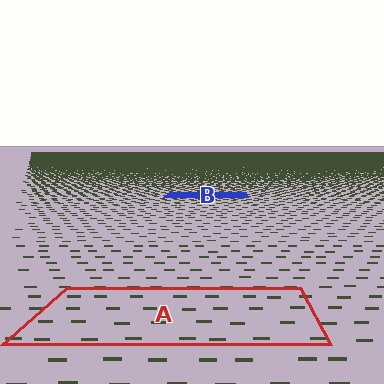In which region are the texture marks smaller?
The texture marks are smaller in region B, because it is farther away.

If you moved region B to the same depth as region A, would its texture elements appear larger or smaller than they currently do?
They would appear larger. At a closer depth, the same texture elements are projected at a bigger on-screen size.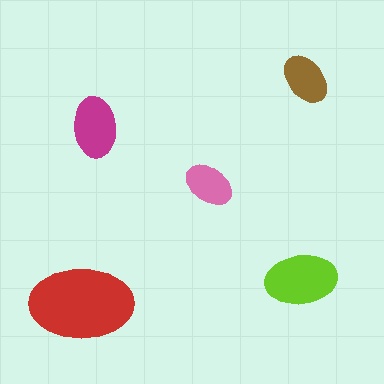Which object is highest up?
The brown ellipse is topmost.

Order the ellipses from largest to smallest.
the red one, the lime one, the magenta one, the brown one, the pink one.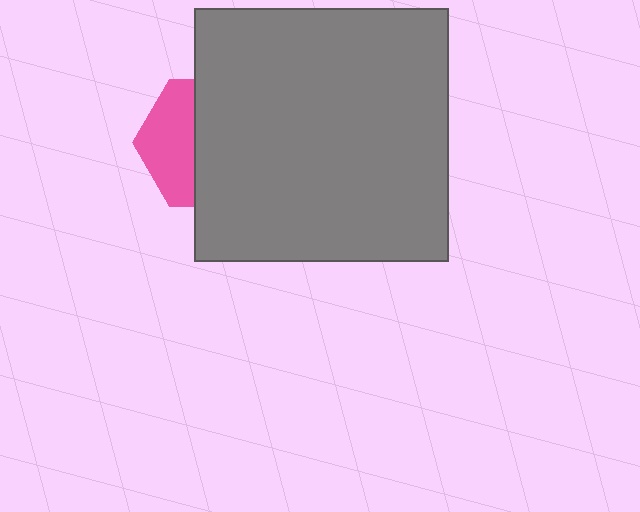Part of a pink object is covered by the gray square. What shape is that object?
It is a hexagon.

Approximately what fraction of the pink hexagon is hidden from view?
Roughly 61% of the pink hexagon is hidden behind the gray square.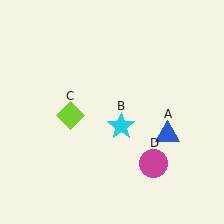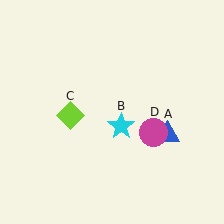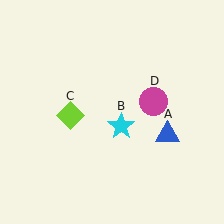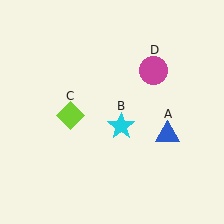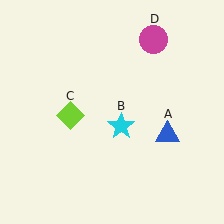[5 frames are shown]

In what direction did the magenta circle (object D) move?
The magenta circle (object D) moved up.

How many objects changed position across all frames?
1 object changed position: magenta circle (object D).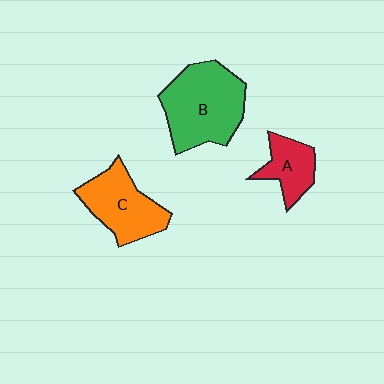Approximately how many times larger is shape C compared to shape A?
Approximately 1.6 times.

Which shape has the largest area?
Shape B (green).